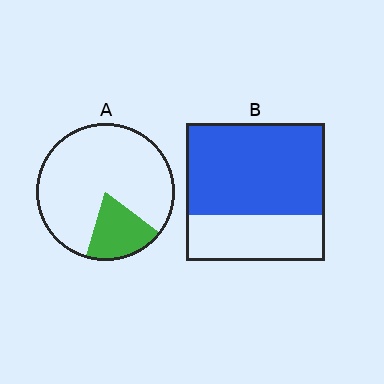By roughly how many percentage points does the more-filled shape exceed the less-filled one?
By roughly 45 percentage points (B over A).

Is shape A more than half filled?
No.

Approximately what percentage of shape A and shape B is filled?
A is approximately 20% and B is approximately 65%.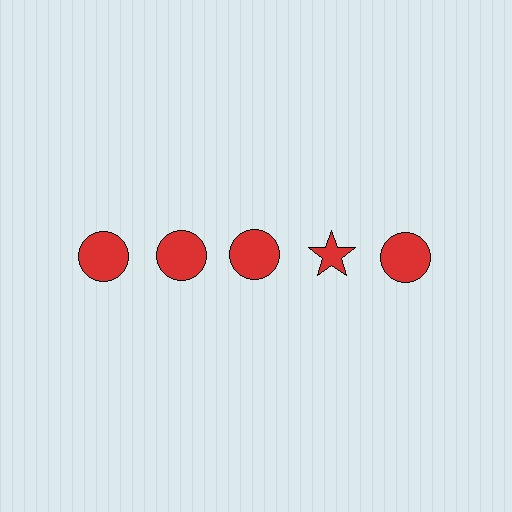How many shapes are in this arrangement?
There are 5 shapes arranged in a grid pattern.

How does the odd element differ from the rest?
It has a different shape: star instead of circle.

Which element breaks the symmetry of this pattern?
The red star in the top row, second from right column breaks the symmetry. All other shapes are red circles.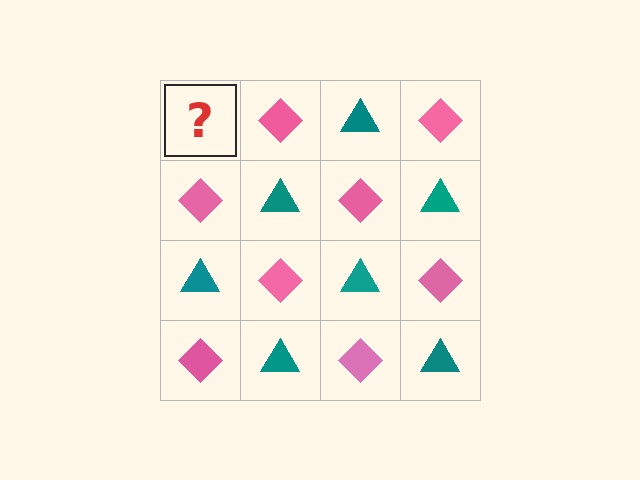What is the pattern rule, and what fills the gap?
The rule is that it alternates teal triangle and pink diamond in a checkerboard pattern. The gap should be filled with a teal triangle.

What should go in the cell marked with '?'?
The missing cell should contain a teal triangle.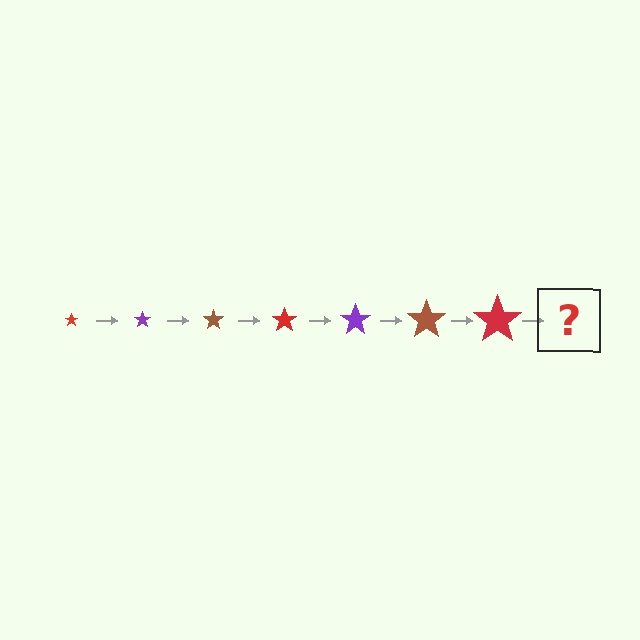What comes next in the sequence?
The next element should be a purple star, larger than the previous one.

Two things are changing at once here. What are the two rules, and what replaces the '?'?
The two rules are that the star grows larger each step and the color cycles through red, purple, and brown. The '?' should be a purple star, larger than the previous one.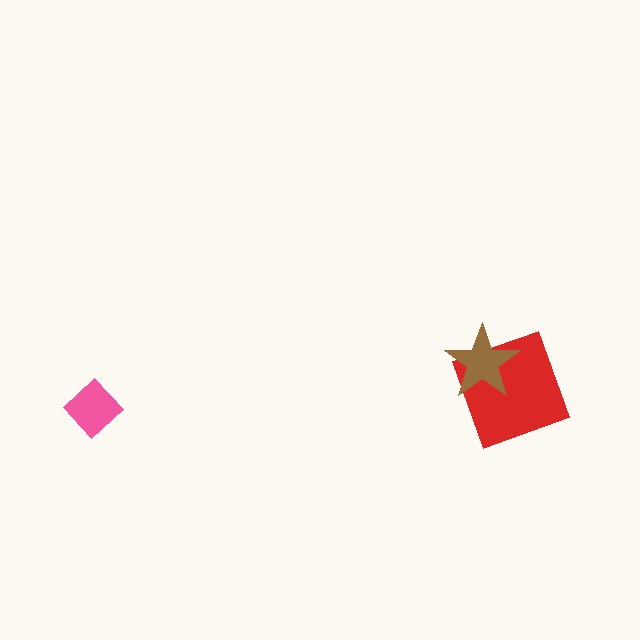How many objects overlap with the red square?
1 object overlaps with the red square.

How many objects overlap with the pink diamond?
0 objects overlap with the pink diamond.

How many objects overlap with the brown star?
1 object overlaps with the brown star.